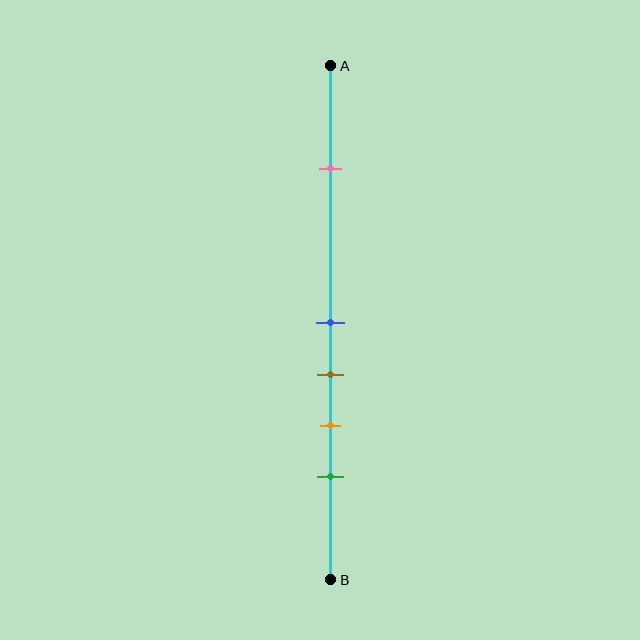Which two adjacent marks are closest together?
The blue and brown marks are the closest adjacent pair.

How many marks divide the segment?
There are 5 marks dividing the segment.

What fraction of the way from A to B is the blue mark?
The blue mark is approximately 50% (0.5) of the way from A to B.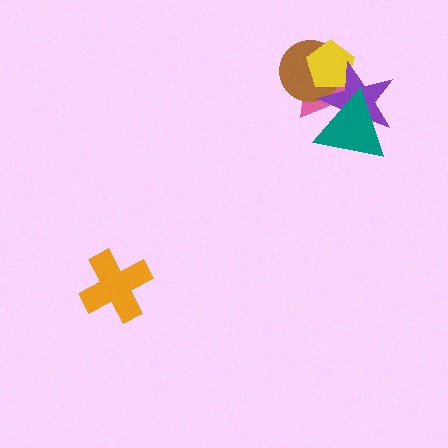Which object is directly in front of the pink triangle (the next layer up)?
The brown circle is directly in front of the pink triangle.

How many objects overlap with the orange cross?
0 objects overlap with the orange cross.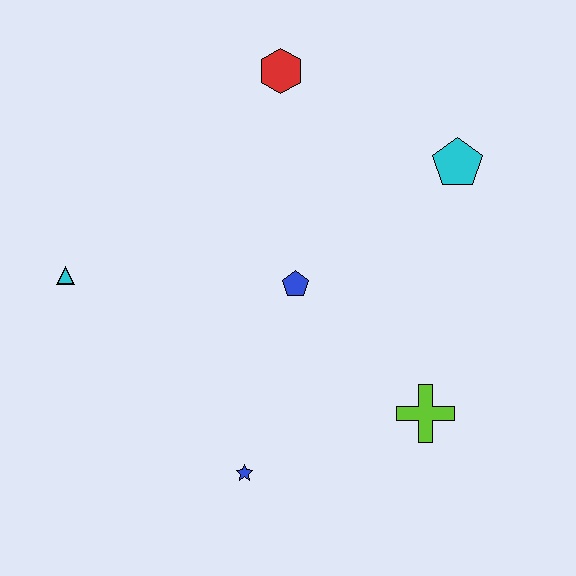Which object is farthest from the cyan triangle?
The cyan pentagon is farthest from the cyan triangle.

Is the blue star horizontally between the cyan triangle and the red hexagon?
Yes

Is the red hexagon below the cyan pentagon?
No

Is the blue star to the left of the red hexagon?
Yes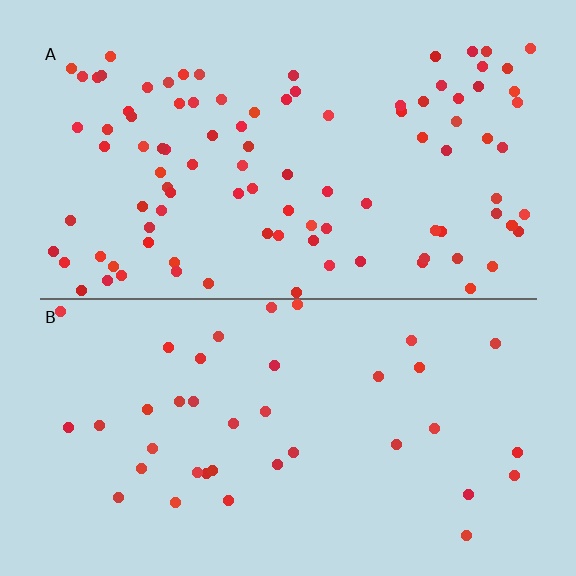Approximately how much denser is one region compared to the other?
Approximately 2.5× — region A over region B.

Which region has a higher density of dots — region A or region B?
A (the top).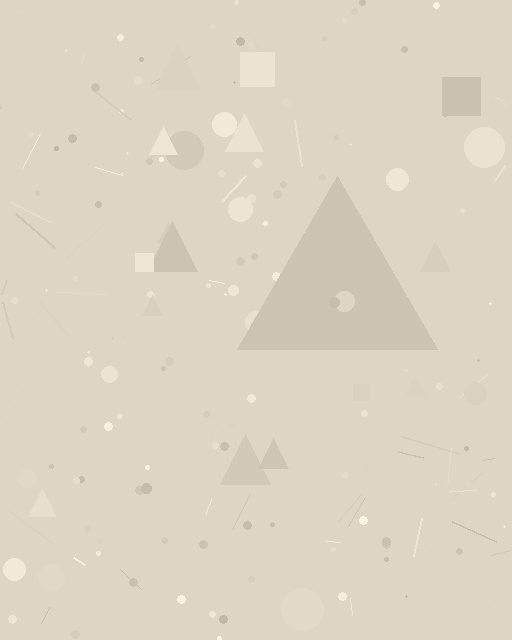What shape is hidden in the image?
A triangle is hidden in the image.